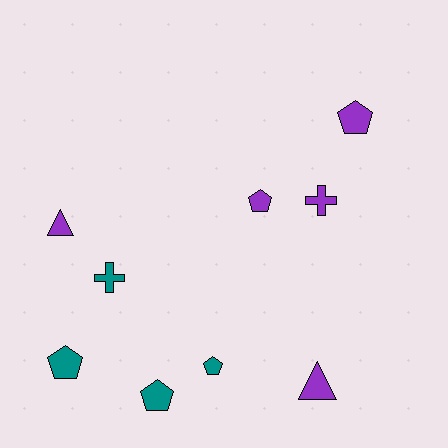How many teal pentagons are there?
There are 3 teal pentagons.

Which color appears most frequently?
Purple, with 5 objects.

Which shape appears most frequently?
Pentagon, with 5 objects.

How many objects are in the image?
There are 9 objects.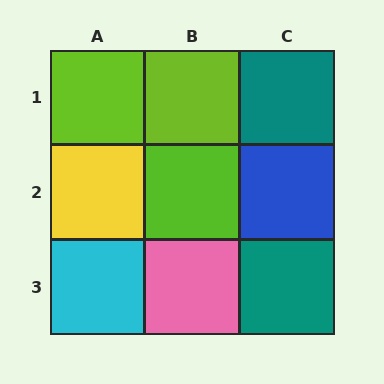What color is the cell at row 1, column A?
Lime.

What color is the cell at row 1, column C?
Teal.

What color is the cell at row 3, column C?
Teal.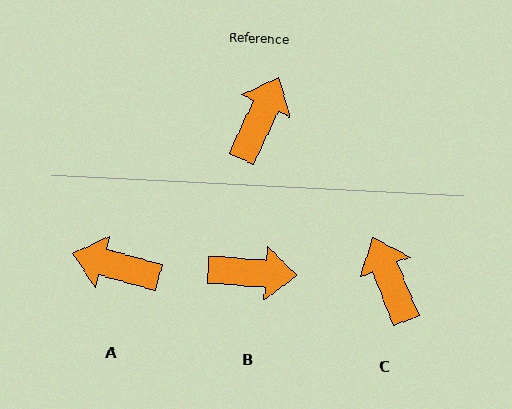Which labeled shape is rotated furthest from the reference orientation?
A, about 99 degrees away.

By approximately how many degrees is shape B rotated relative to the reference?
Approximately 69 degrees clockwise.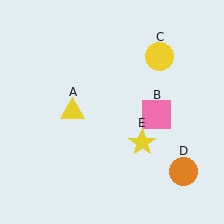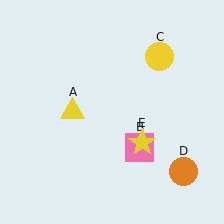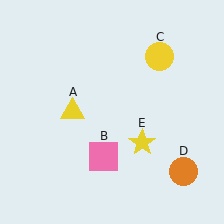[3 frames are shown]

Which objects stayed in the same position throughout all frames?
Yellow triangle (object A) and yellow circle (object C) and orange circle (object D) and yellow star (object E) remained stationary.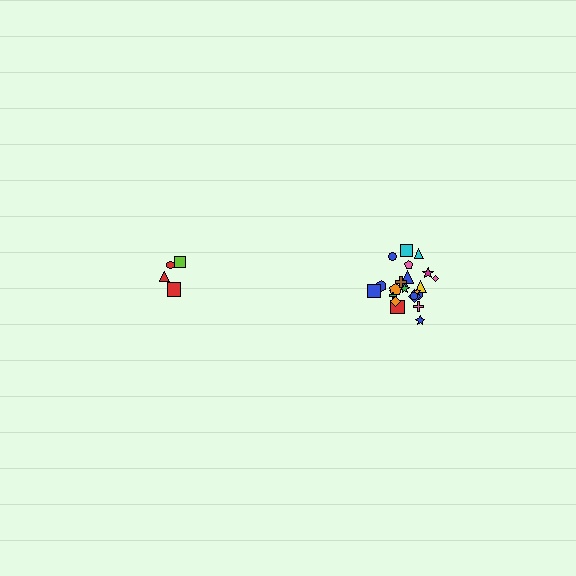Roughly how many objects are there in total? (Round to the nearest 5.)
Roughly 30 objects in total.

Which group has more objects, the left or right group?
The right group.